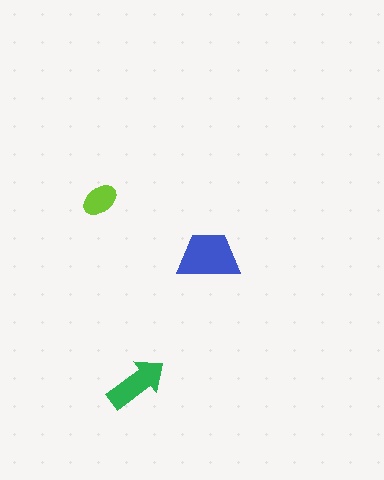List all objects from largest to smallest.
The blue trapezoid, the green arrow, the lime ellipse.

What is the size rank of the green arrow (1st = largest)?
2nd.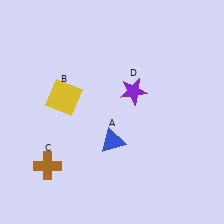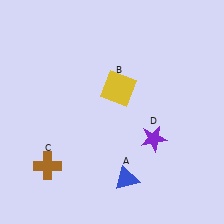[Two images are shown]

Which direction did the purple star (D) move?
The purple star (D) moved down.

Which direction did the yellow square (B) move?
The yellow square (B) moved right.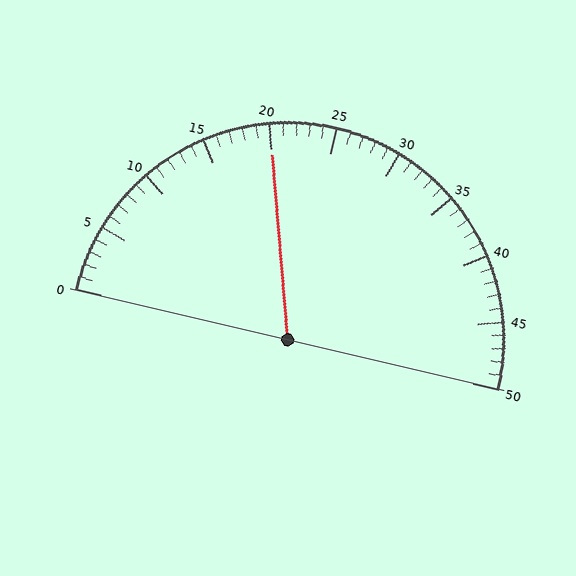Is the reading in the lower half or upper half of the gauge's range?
The reading is in the lower half of the range (0 to 50).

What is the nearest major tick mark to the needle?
The nearest major tick mark is 20.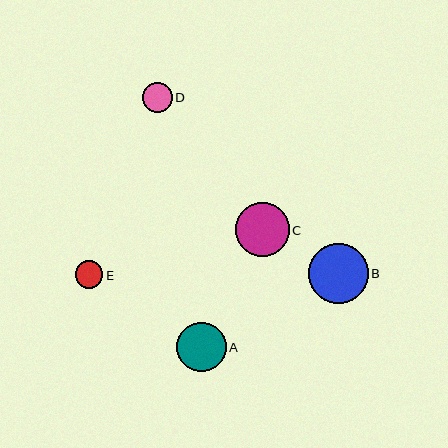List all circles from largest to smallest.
From largest to smallest: B, C, A, D, E.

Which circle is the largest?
Circle B is the largest with a size of approximately 59 pixels.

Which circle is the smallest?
Circle E is the smallest with a size of approximately 27 pixels.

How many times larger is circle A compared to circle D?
Circle A is approximately 1.7 times the size of circle D.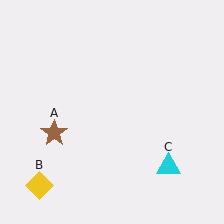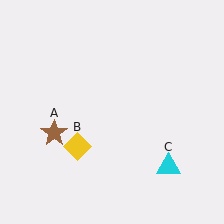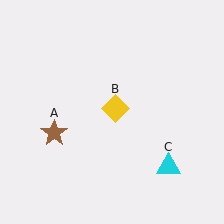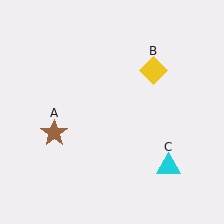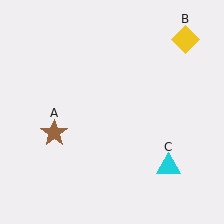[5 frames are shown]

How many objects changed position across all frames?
1 object changed position: yellow diamond (object B).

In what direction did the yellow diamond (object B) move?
The yellow diamond (object B) moved up and to the right.